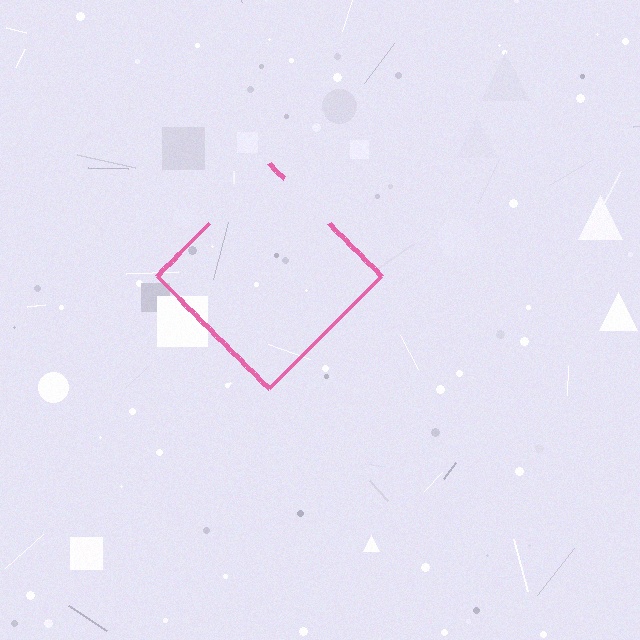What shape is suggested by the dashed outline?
The dashed outline suggests a diamond.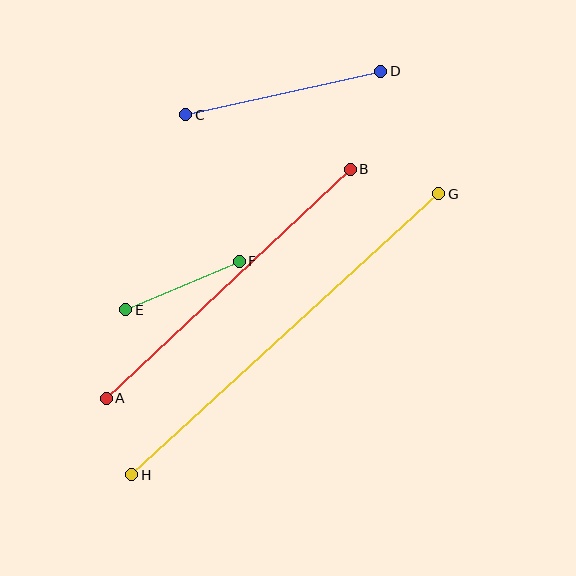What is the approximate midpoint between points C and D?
The midpoint is at approximately (283, 93) pixels.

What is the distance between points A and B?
The distance is approximately 335 pixels.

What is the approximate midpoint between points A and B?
The midpoint is at approximately (228, 284) pixels.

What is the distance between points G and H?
The distance is approximately 416 pixels.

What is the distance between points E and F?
The distance is approximately 124 pixels.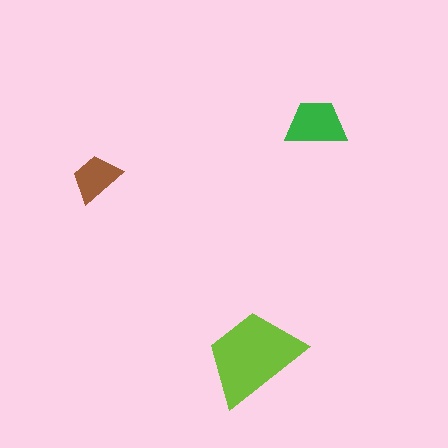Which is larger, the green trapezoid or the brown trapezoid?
The green one.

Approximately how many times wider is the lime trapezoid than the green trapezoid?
About 1.5 times wider.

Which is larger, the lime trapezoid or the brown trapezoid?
The lime one.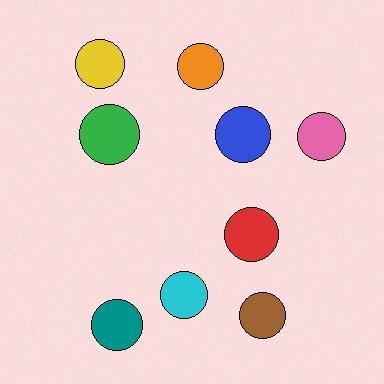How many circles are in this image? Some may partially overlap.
There are 9 circles.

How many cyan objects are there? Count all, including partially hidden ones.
There is 1 cyan object.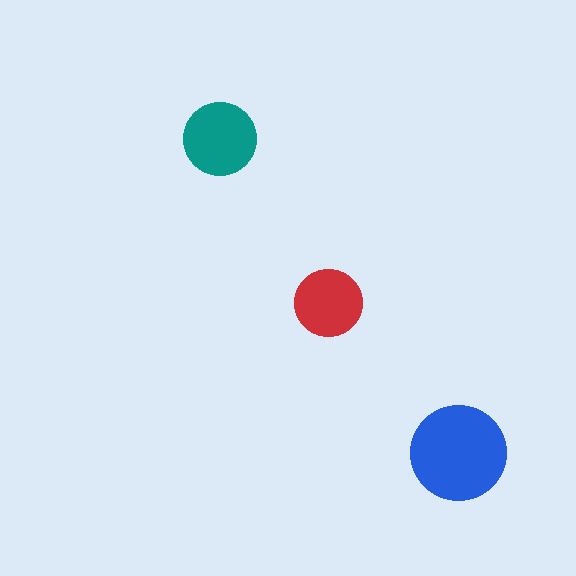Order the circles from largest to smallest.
the blue one, the teal one, the red one.